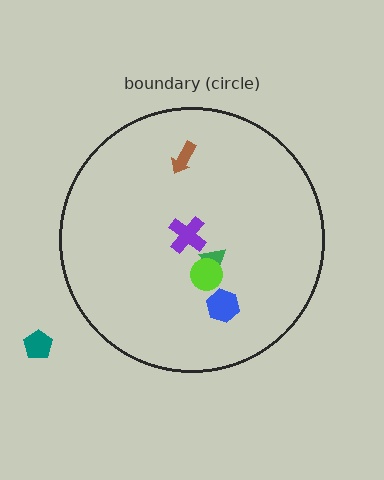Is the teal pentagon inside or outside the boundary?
Outside.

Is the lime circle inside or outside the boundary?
Inside.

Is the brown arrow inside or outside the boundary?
Inside.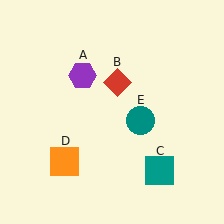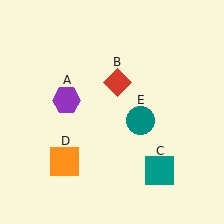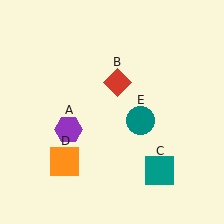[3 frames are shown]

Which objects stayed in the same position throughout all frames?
Red diamond (object B) and teal square (object C) and orange square (object D) and teal circle (object E) remained stationary.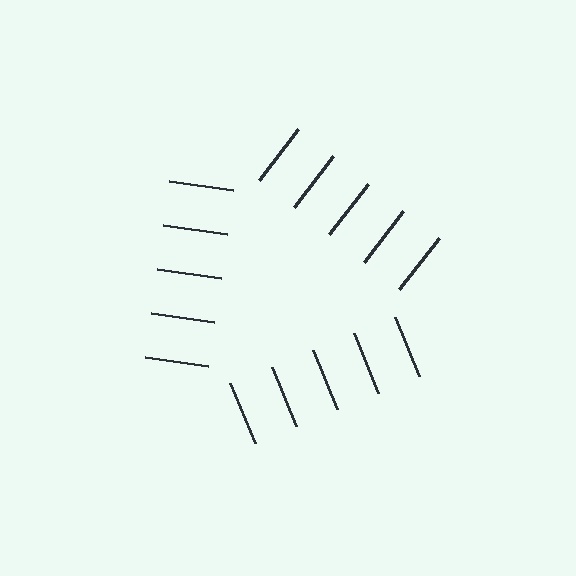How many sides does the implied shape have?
3 sides — the line-ends trace a triangle.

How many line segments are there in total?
15 — 5 along each of the 3 edges.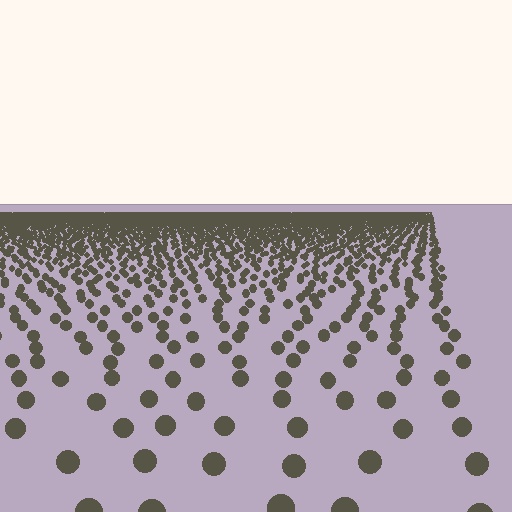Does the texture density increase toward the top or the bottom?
Density increases toward the top.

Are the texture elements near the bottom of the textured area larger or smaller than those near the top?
Larger. Near the bottom, elements are closer to the viewer and appear at a bigger on-screen size.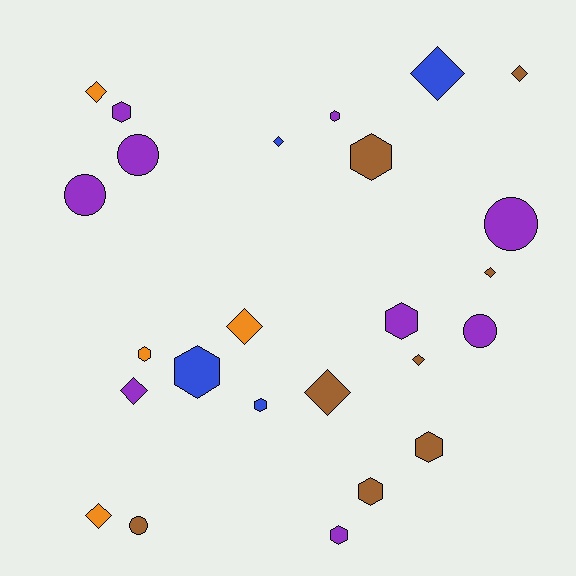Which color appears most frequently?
Purple, with 9 objects.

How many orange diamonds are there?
There are 3 orange diamonds.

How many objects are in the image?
There are 25 objects.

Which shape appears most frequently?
Diamond, with 10 objects.